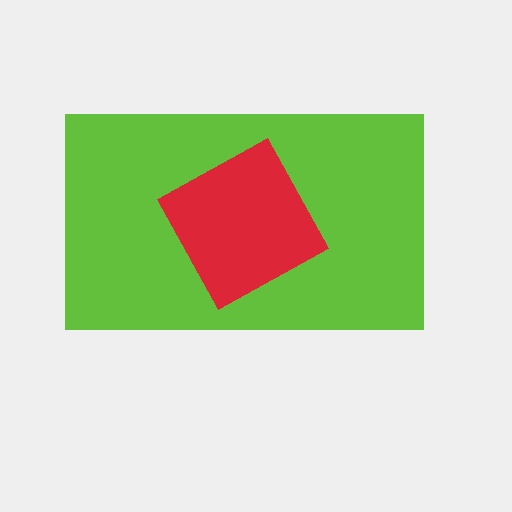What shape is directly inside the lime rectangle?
The red square.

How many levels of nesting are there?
2.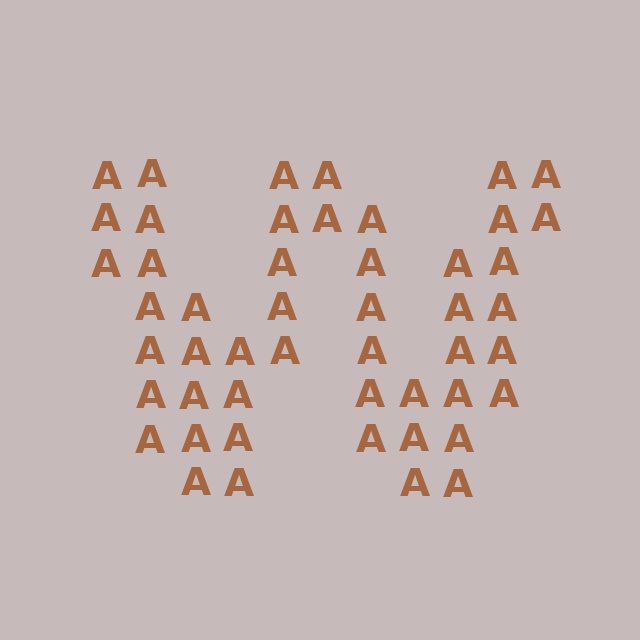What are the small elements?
The small elements are letter A's.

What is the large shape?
The large shape is the letter W.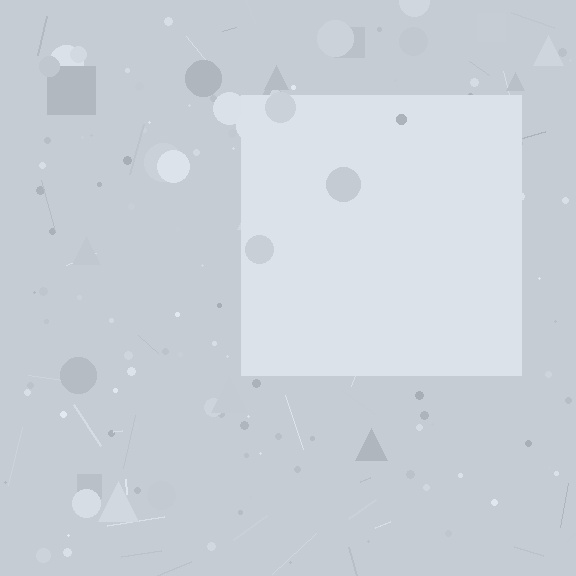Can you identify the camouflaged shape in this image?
The camouflaged shape is a square.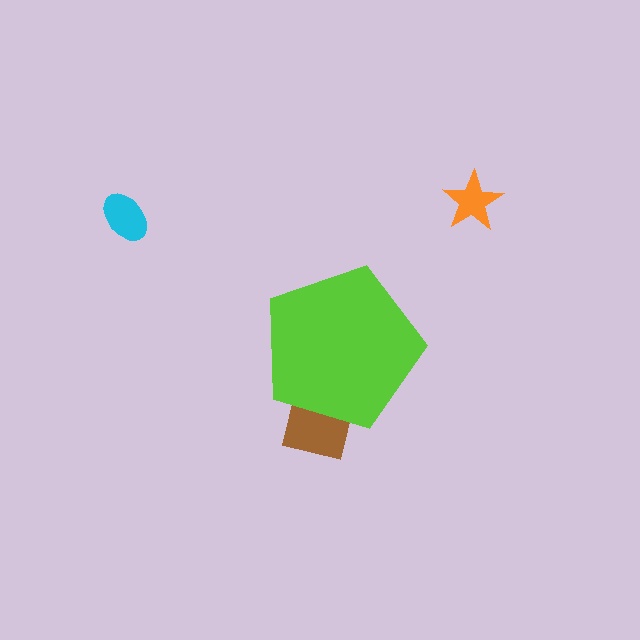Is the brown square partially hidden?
Yes, the brown square is partially hidden behind the lime pentagon.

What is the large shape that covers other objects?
A lime pentagon.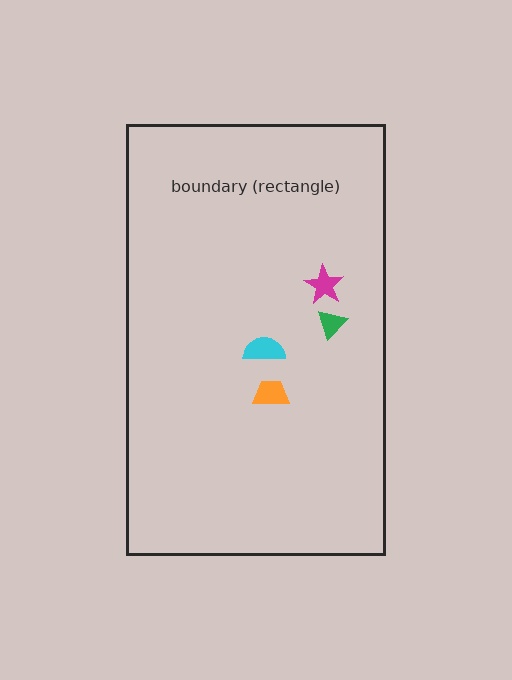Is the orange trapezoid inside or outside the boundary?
Inside.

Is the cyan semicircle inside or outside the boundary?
Inside.